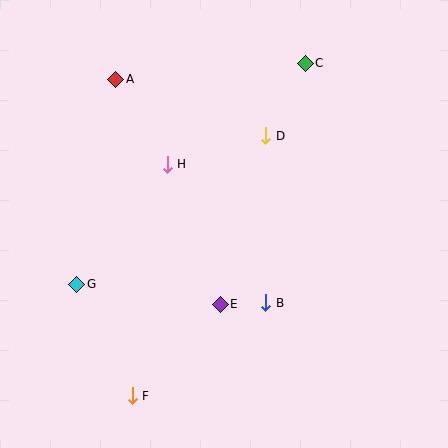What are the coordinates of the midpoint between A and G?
The midpoint between A and G is at (96, 182).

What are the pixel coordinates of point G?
Point G is at (77, 284).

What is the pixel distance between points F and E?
The distance between F and E is 127 pixels.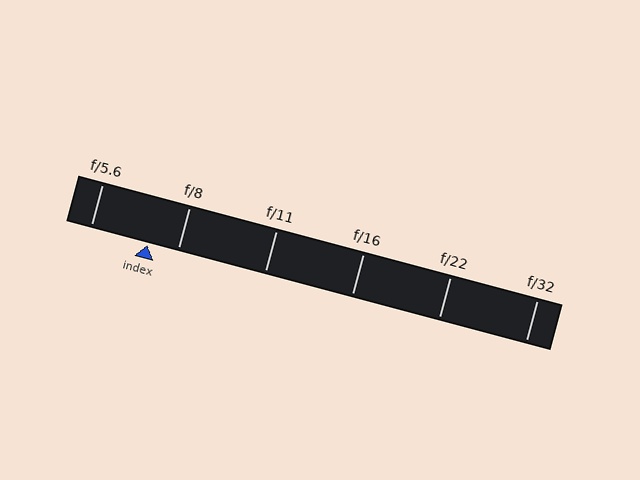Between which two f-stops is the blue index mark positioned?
The index mark is between f/5.6 and f/8.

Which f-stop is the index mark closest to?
The index mark is closest to f/8.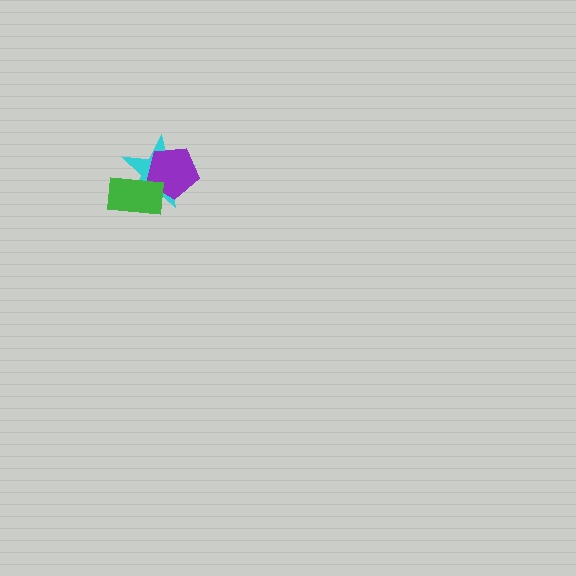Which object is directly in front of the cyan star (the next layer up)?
The purple pentagon is directly in front of the cyan star.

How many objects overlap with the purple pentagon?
2 objects overlap with the purple pentagon.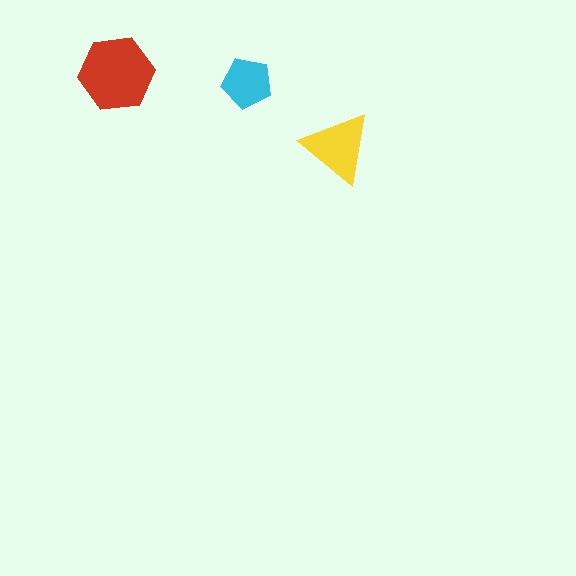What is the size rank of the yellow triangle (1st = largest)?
2nd.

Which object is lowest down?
The yellow triangle is bottommost.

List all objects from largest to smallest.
The red hexagon, the yellow triangle, the cyan pentagon.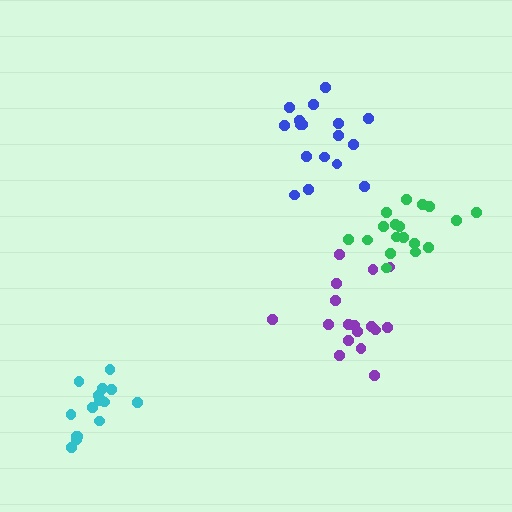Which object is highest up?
The blue cluster is topmost.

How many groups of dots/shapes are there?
There are 4 groups.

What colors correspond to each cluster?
The clusters are colored: blue, purple, green, cyan.